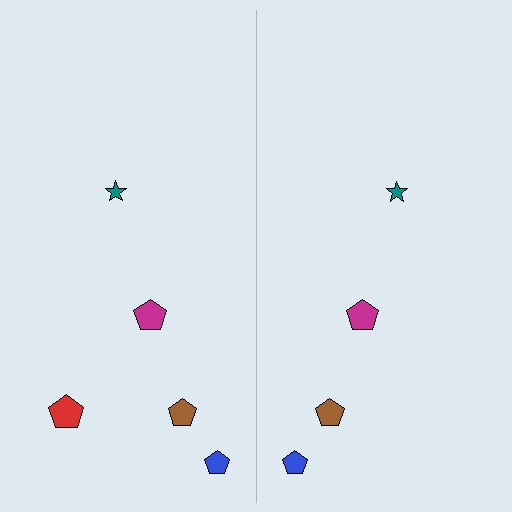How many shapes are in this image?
There are 9 shapes in this image.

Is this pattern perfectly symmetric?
No, the pattern is not perfectly symmetric. A red pentagon is missing from the right side.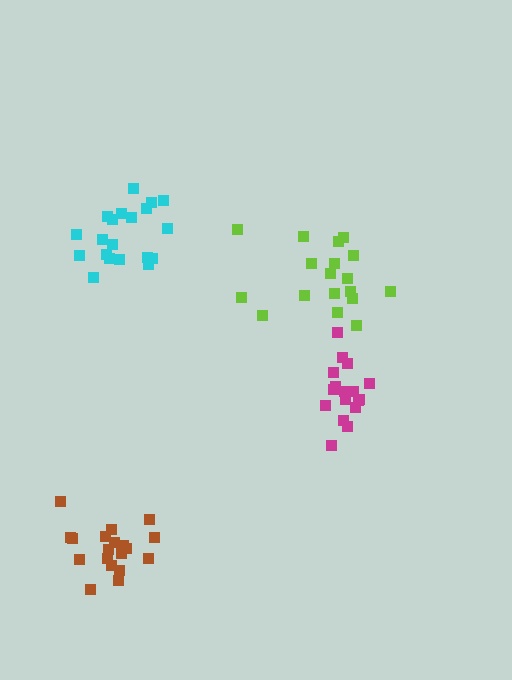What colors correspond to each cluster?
The clusters are colored: magenta, brown, lime, cyan.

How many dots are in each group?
Group 1: 17 dots, Group 2: 19 dots, Group 3: 18 dots, Group 4: 20 dots (74 total).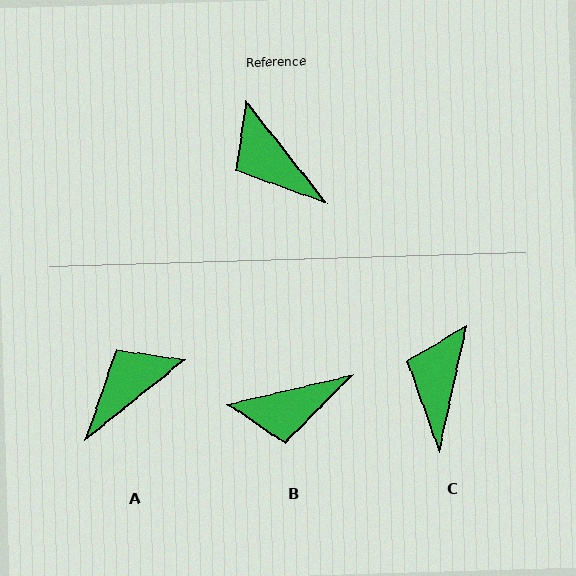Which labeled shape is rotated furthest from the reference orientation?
A, about 90 degrees away.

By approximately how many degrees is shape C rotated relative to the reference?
Approximately 50 degrees clockwise.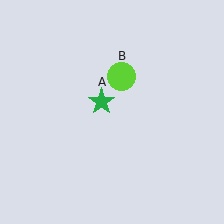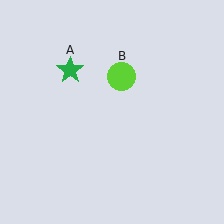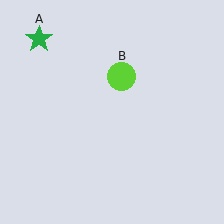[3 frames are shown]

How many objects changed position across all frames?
1 object changed position: green star (object A).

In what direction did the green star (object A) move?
The green star (object A) moved up and to the left.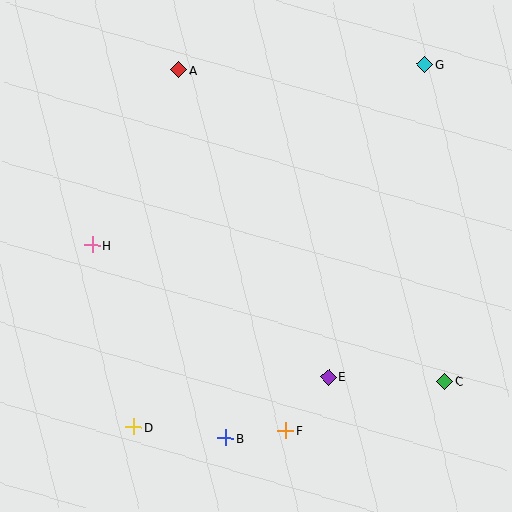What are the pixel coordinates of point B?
Point B is at (226, 438).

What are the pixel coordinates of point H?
Point H is at (93, 245).